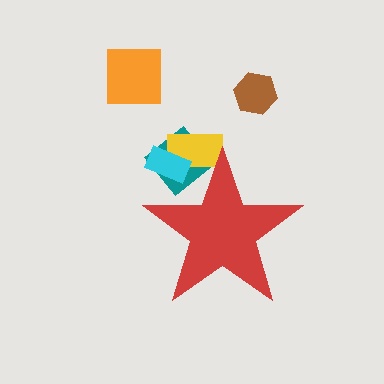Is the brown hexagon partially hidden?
No, the brown hexagon is fully visible.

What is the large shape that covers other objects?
A red star.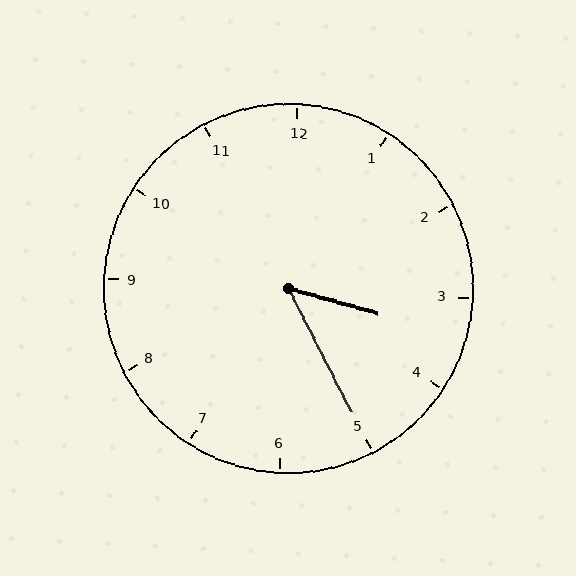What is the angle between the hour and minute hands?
Approximately 48 degrees.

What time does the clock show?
3:25.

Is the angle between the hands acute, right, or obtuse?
It is acute.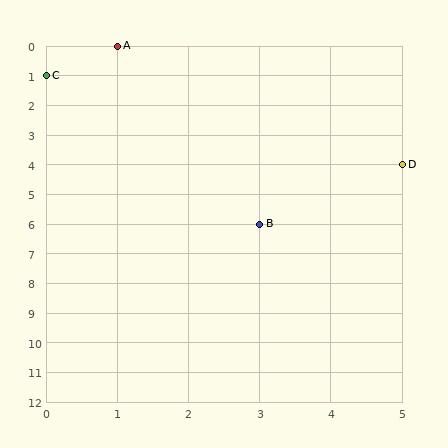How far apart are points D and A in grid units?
Points D and A are 4 columns and 4 rows apart (about 5.7 grid units diagonally).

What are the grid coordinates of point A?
Point A is at grid coordinates (1, 0).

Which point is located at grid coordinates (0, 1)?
Point C is at (0, 1).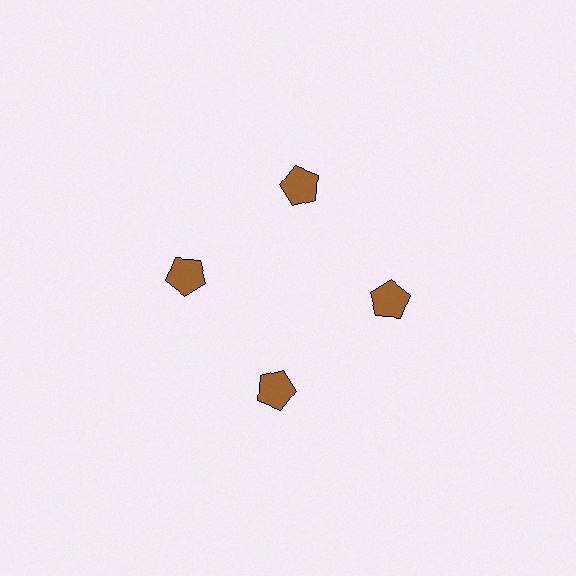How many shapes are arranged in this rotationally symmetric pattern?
There are 4 shapes, arranged in 4 groups of 1.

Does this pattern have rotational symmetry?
Yes, this pattern has 4-fold rotational symmetry. It looks the same after rotating 90 degrees around the center.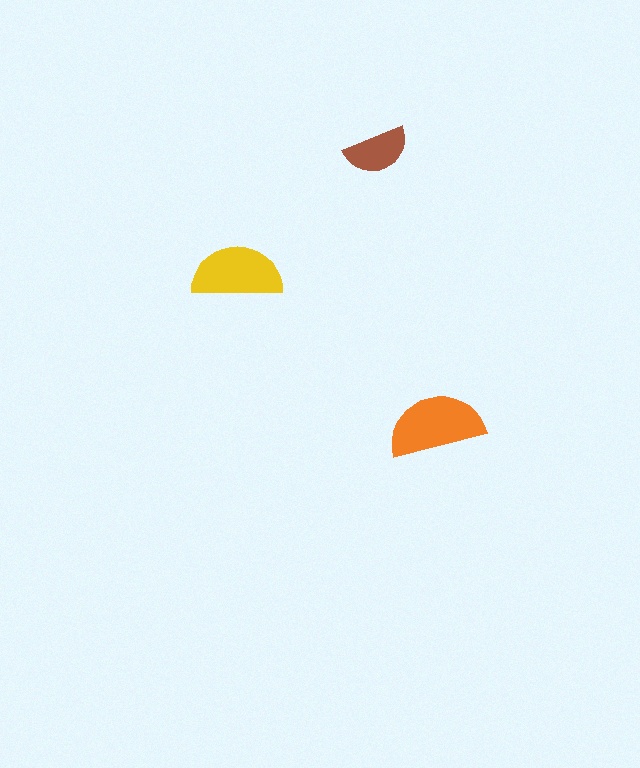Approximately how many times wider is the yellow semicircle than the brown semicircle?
About 1.5 times wider.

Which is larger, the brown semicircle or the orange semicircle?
The orange one.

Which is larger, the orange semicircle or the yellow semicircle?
The orange one.